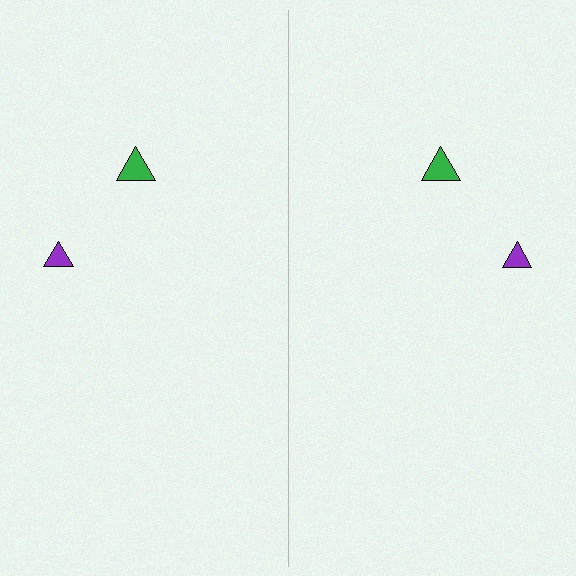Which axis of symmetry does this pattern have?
The pattern has a vertical axis of symmetry running through the center of the image.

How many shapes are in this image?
There are 4 shapes in this image.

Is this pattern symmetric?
Yes, this pattern has bilateral (reflection) symmetry.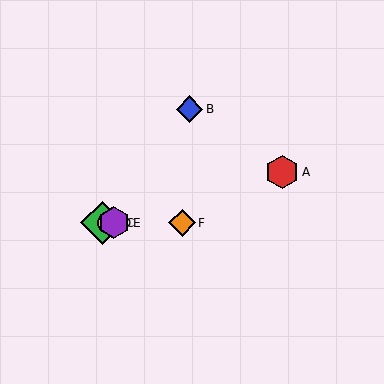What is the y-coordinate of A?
Object A is at y≈172.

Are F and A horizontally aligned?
No, F is at y≈223 and A is at y≈172.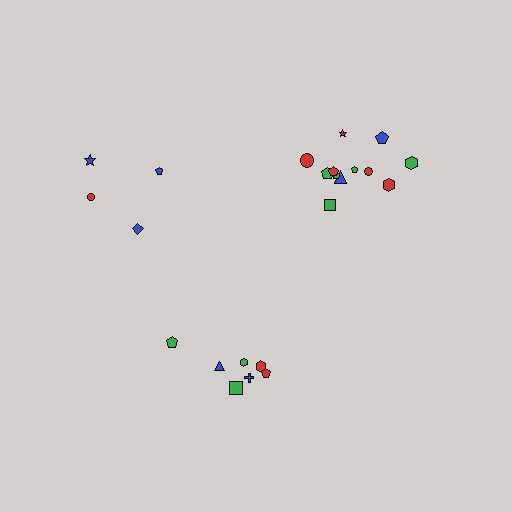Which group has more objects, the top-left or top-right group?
The top-right group.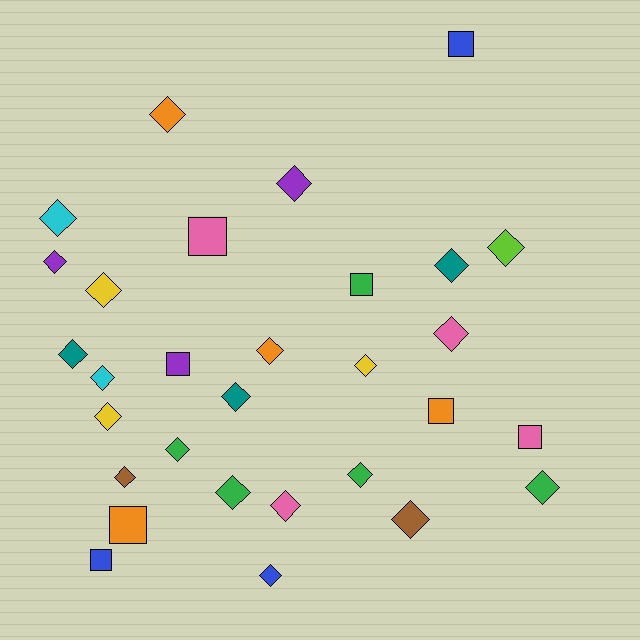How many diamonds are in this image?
There are 22 diamonds.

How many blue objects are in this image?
There are 3 blue objects.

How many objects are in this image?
There are 30 objects.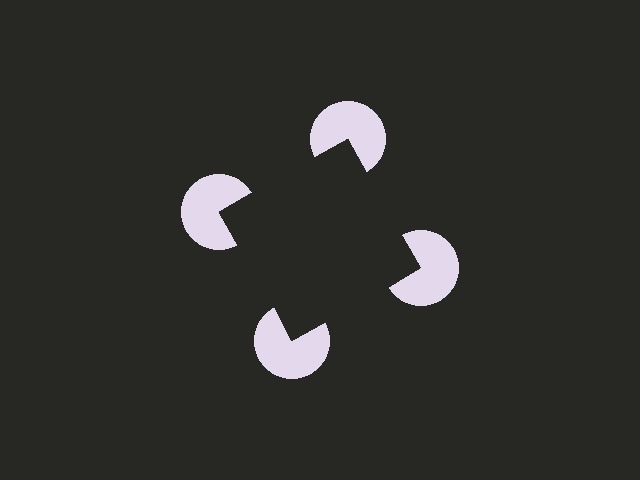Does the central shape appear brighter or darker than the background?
It typically appears slightly darker than the background, even though no actual brightness change is drawn.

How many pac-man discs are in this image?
There are 4 — one at each vertex of the illusory square.